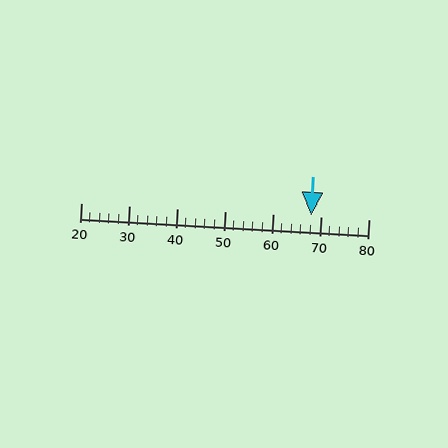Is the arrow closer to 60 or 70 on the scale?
The arrow is closer to 70.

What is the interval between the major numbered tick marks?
The major tick marks are spaced 10 units apart.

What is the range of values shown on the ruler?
The ruler shows values from 20 to 80.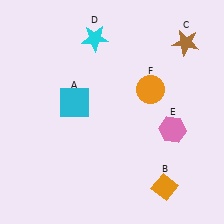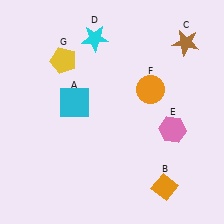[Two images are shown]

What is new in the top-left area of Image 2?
A yellow pentagon (G) was added in the top-left area of Image 2.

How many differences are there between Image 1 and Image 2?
There is 1 difference between the two images.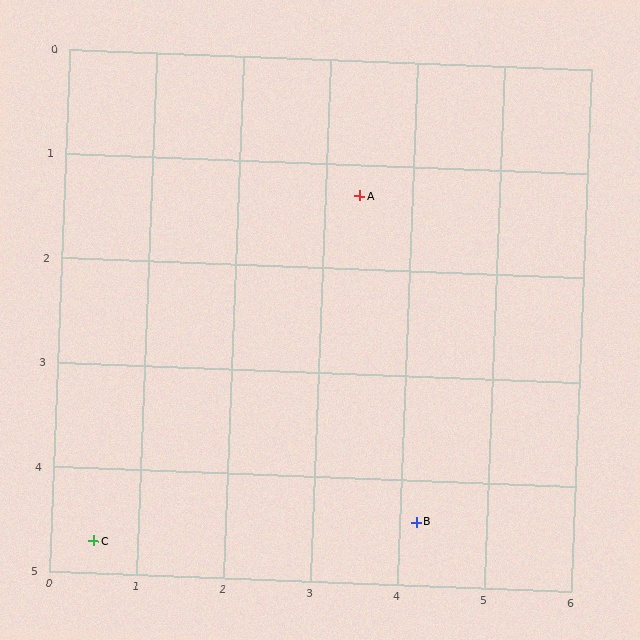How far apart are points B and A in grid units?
Points B and A are about 3.2 grid units apart.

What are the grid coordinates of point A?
Point A is at approximately (3.4, 1.3).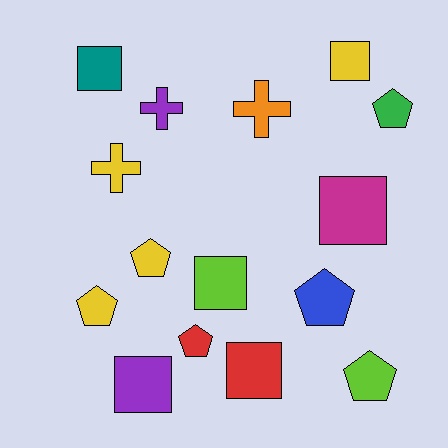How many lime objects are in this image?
There are 2 lime objects.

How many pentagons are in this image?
There are 6 pentagons.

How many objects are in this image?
There are 15 objects.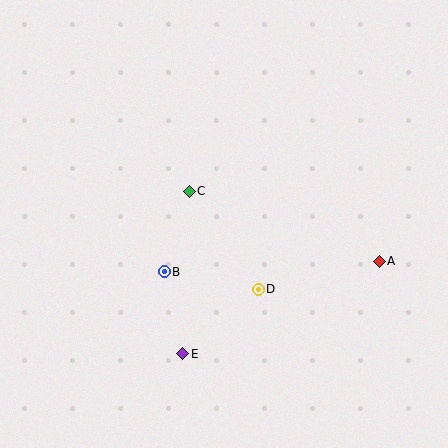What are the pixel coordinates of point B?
Point B is at (164, 272).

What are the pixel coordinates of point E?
Point E is at (183, 354).